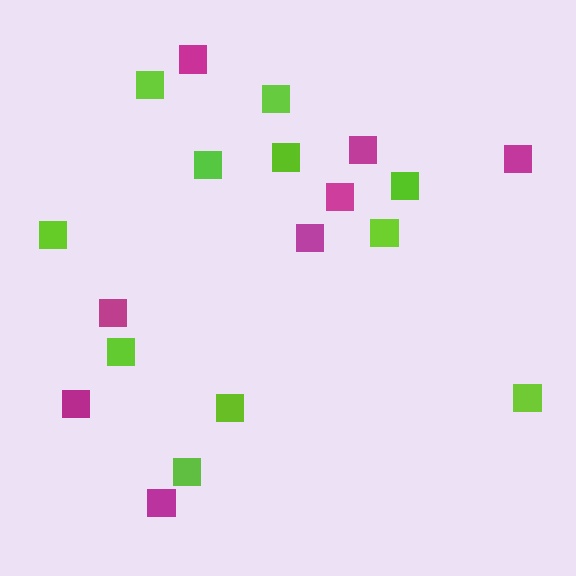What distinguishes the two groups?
There are 2 groups: one group of lime squares (11) and one group of magenta squares (8).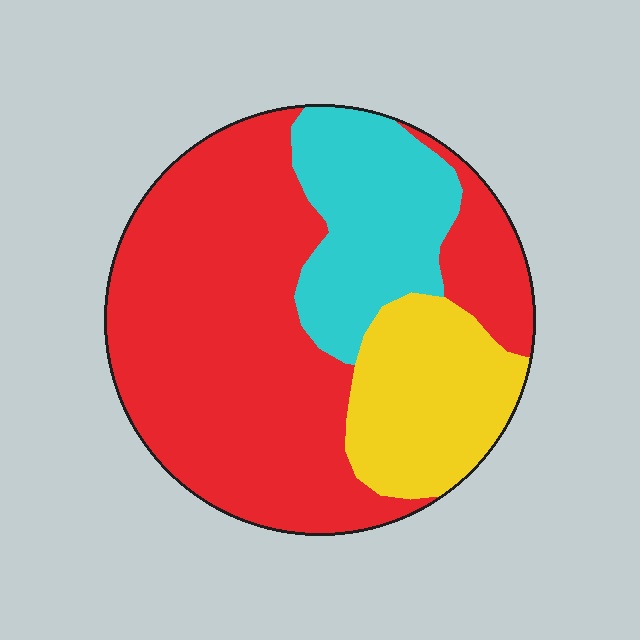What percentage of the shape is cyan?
Cyan covers about 20% of the shape.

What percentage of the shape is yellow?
Yellow takes up less than a quarter of the shape.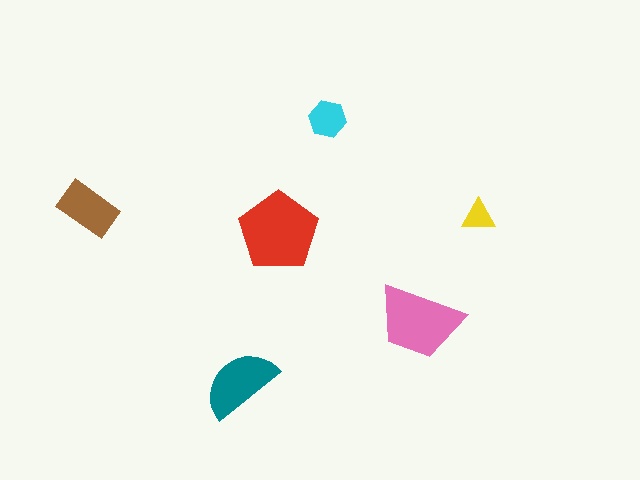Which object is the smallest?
The yellow triangle.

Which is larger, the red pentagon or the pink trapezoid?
The red pentagon.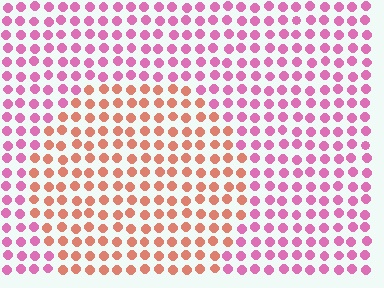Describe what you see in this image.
The image is filled with small pink elements in a uniform arrangement. A circle-shaped region is visible where the elements are tinted to a slightly different hue, forming a subtle color boundary.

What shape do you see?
I see a circle.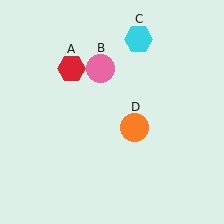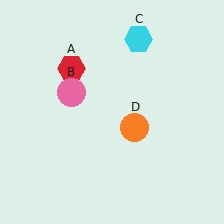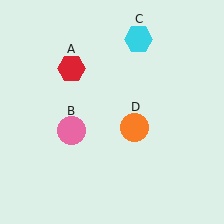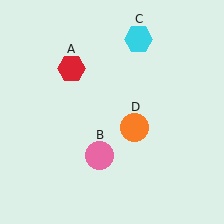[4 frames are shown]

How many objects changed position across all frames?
1 object changed position: pink circle (object B).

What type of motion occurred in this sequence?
The pink circle (object B) rotated counterclockwise around the center of the scene.